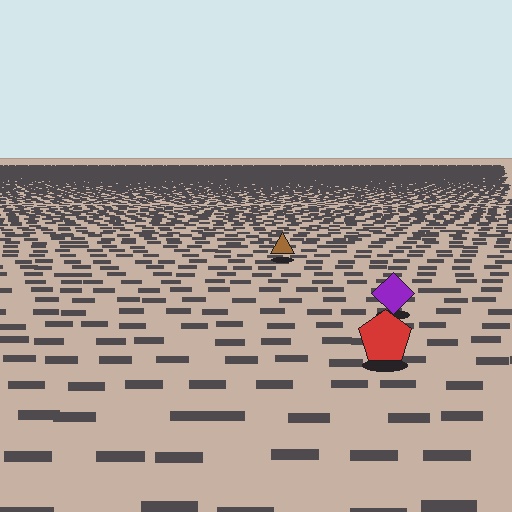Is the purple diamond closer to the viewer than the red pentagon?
No. The red pentagon is closer — you can tell from the texture gradient: the ground texture is coarser near it.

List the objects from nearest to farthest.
From nearest to farthest: the red pentagon, the purple diamond, the brown triangle.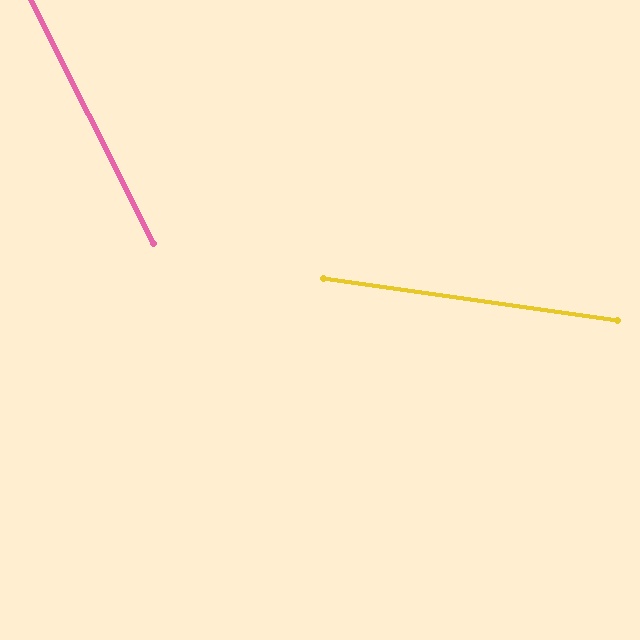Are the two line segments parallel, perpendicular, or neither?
Neither parallel nor perpendicular — they differ by about 55°.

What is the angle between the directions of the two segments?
Approximately 55 degrees.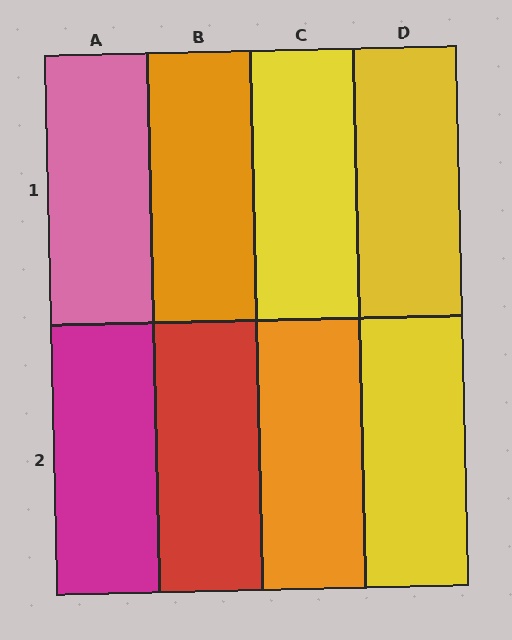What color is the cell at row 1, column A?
Pink.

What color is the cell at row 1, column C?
Yellow.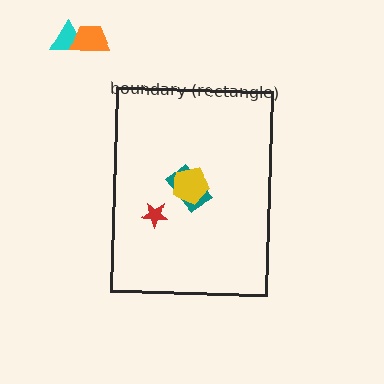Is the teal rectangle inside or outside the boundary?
Inside.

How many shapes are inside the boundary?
3 inside, 2 outside.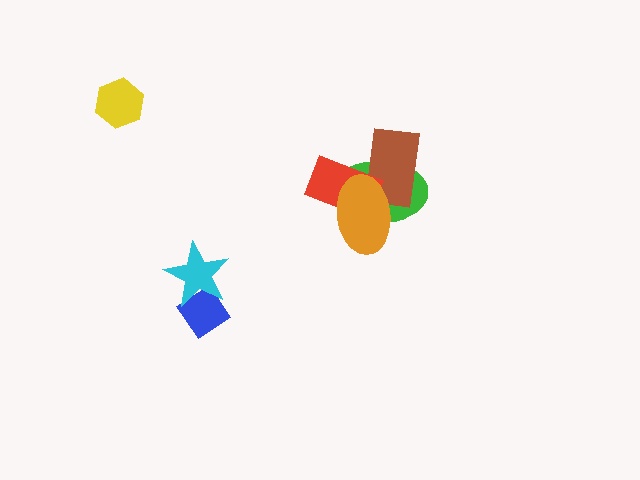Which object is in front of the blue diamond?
The cyan star is in front of the blue diamond.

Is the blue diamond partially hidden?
Yes, it is partially covered by another shape.